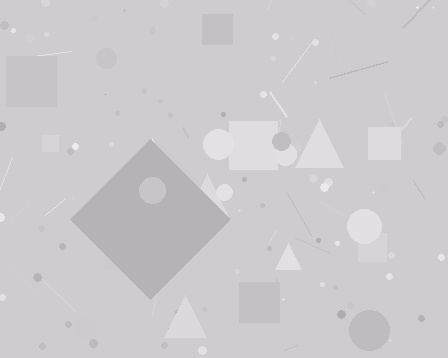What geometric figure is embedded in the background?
A diamond is embedded in the background.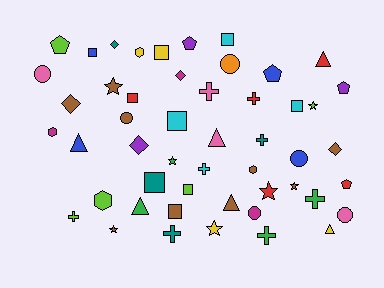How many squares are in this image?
There are 9 squares.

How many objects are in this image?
There are 50 objects.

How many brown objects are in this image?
There are 9 brown objects.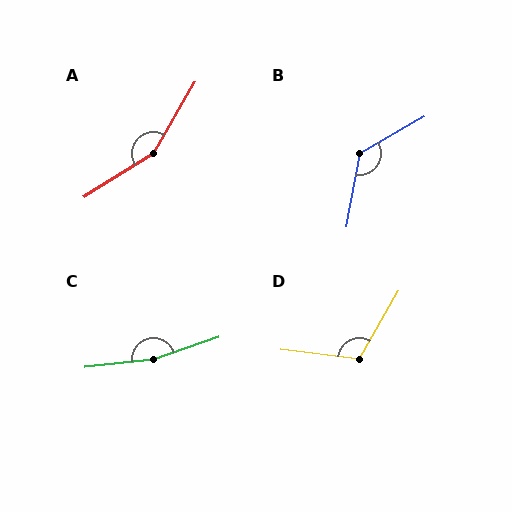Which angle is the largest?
C, at approximately 167 degrees.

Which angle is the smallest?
D, at approximately 113 degrees.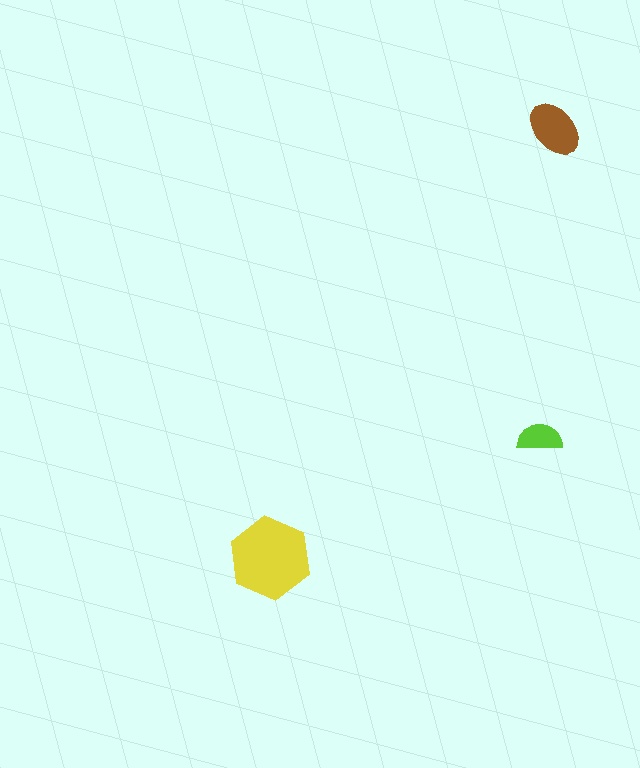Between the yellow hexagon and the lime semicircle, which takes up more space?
The yellow hexagon.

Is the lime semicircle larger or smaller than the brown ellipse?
Smaller.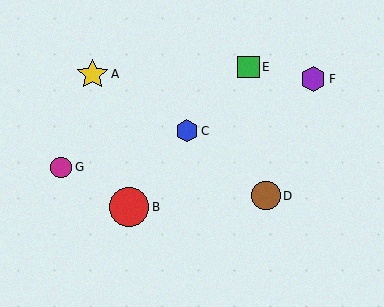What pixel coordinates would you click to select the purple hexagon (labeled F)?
Click at (313, 79) to select the purple hexagon F.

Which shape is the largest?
The red circle (labeled B) is the largest.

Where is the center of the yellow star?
The center of the yellow star is at (93, 74).